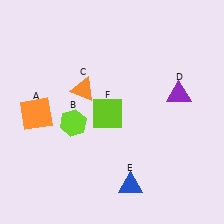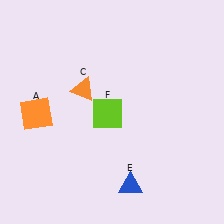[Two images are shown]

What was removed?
The lime hexagon (B), the purple triangle (D) were removed in Image 2.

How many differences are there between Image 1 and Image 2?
There are 2 differences between the two images.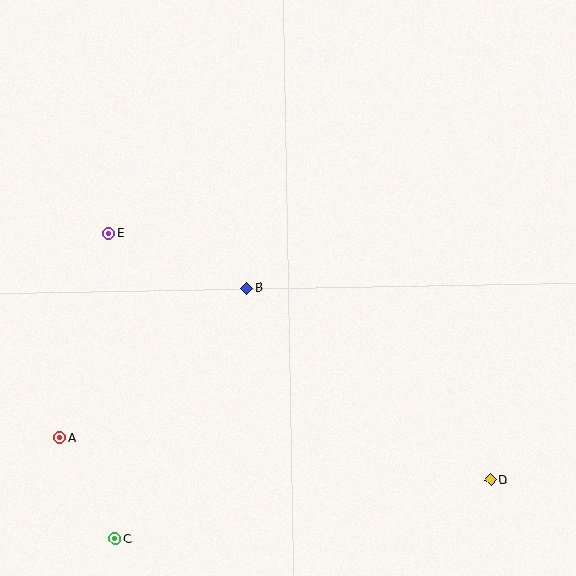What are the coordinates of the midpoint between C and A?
The midpoint between C and A is at (87, 488).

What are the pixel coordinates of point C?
Point C is at (115, 539).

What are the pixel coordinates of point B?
Point B is at (247, 288).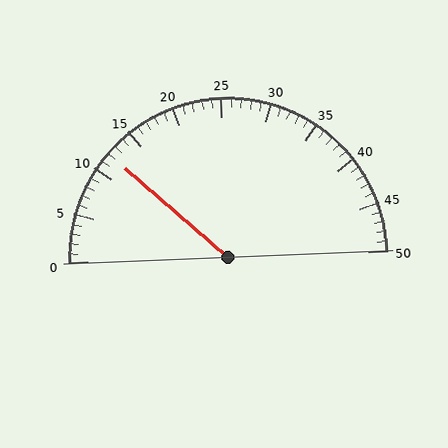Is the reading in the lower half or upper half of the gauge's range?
The reading is in the lower half of the range (0 to 50).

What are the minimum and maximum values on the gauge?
The gauge ranges from 0 to 50.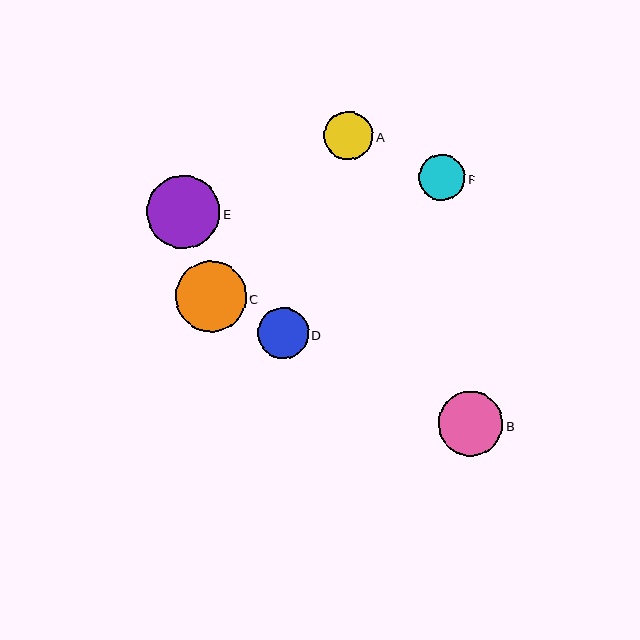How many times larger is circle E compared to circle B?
Circle E is approximately 1.1 times the size of circle B.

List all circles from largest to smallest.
From largest to smallest: E, C, B, D, A, F.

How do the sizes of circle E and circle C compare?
Circle E and circle C are approximately the same size.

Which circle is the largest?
Circle E is the largest with a size of approximately 73 pixels.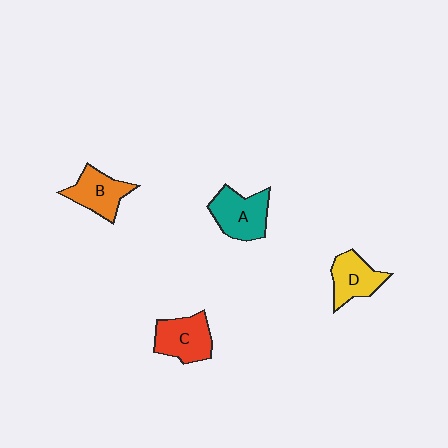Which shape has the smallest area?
Shape D (yellow).